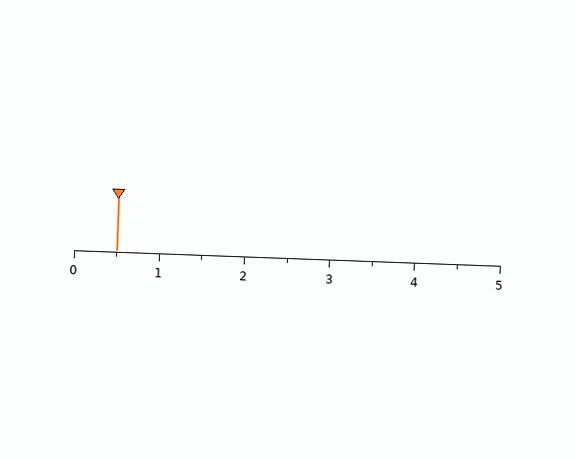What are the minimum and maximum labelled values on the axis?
The axis runs from 0 to 5.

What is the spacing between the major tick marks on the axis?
The major ticks are spaced 1 apart.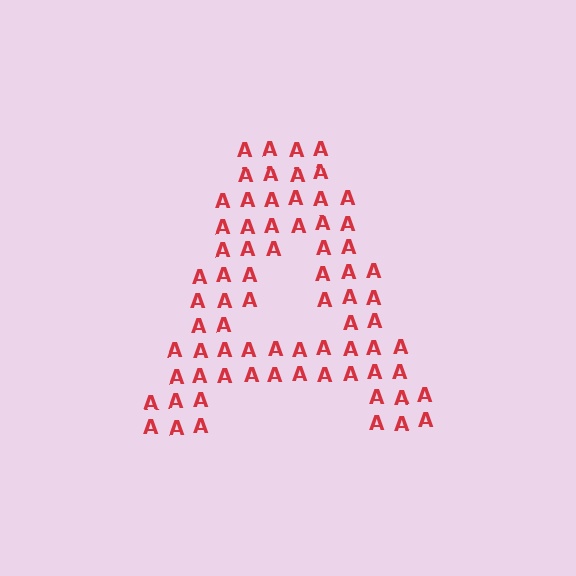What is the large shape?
The large shape is the letter A.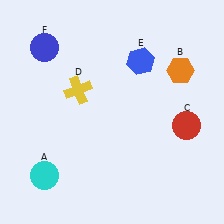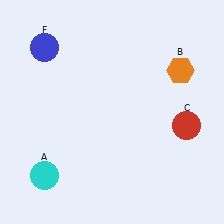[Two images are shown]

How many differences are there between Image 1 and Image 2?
There are 2 differences between the two images.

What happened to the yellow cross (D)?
The yellow cross (D) was removed in Image 2. It was in the top-left area of Image 1.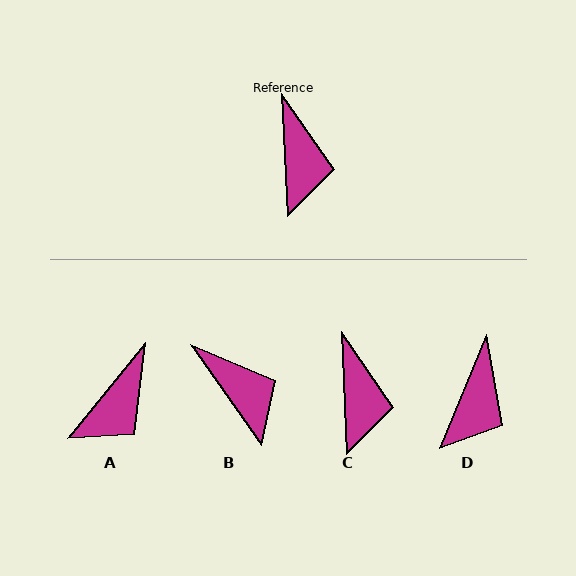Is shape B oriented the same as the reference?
No, it is off by about 32 degrees.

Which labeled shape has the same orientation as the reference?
C.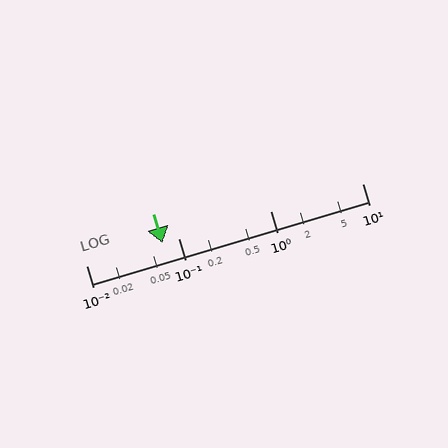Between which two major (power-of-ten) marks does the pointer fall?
The pointer is between 0.01 and 0.1.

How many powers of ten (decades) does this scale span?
The scale spans 3 decades, from 0.01 to 10.